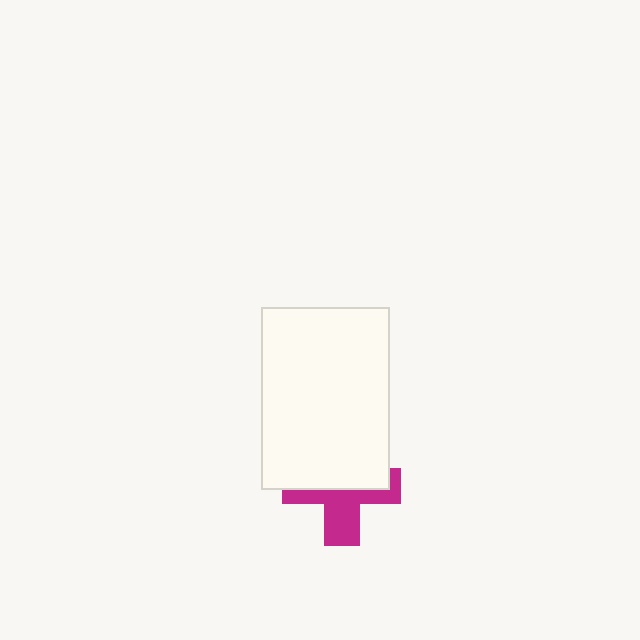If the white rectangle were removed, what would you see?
You would see the complete magenta cross.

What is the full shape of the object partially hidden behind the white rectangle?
The partially hidden object is a magenta cross.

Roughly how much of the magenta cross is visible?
About half of it is visible (roughly 48%).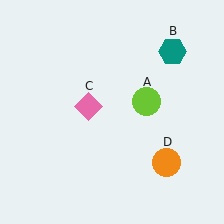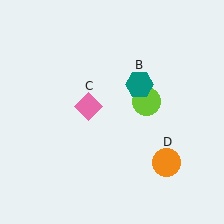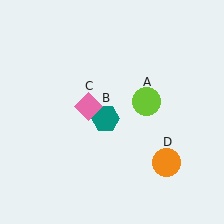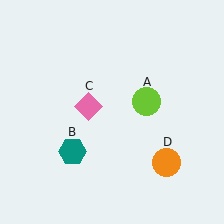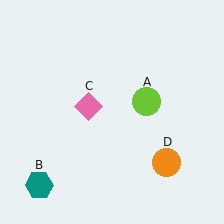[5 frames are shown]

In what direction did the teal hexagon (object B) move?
The teal hexagon (object B) moved down and to the left.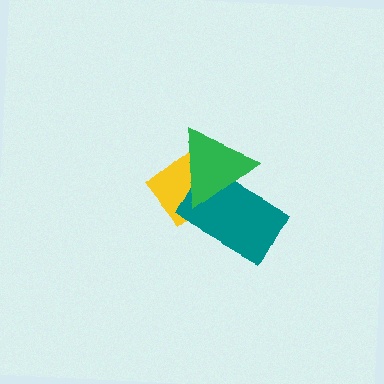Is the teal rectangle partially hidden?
Yes, it is partially covered by another shape.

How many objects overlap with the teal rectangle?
2 objects overlap with the teal rectangle.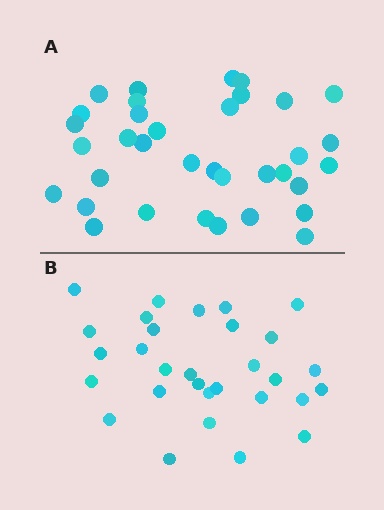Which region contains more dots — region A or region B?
Region A (the top region) has more dots.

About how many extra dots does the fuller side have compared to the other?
Region A has about 5 more dots than region B.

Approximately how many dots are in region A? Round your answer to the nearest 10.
About 40 dots. (The exact count is 35, which rounds to 40.)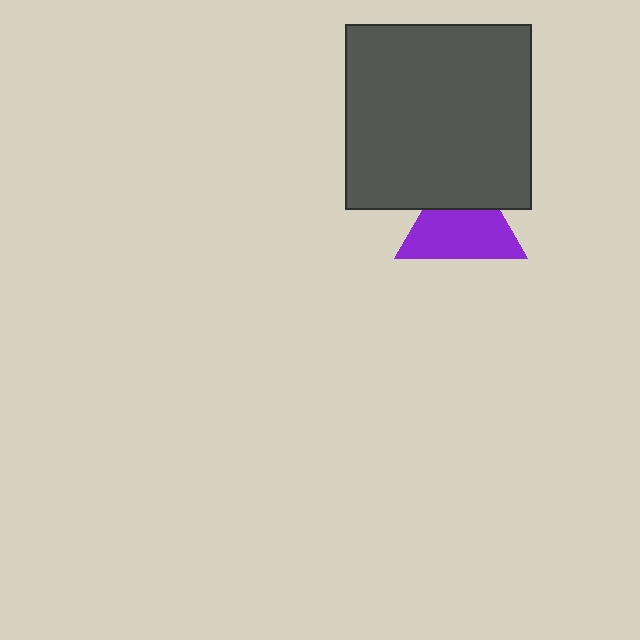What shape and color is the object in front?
The object in front is a dark gray square.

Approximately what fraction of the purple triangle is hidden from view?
Roughly 33% of the purple triangle is hidden behind the dark gray square.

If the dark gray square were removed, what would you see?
You would see the complete purple triangle.